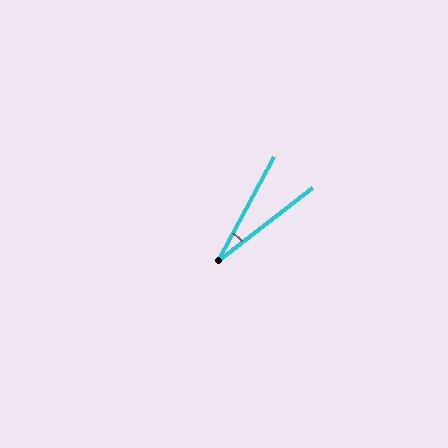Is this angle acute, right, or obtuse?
It is acute.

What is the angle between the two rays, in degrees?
Approximately 24 degrees.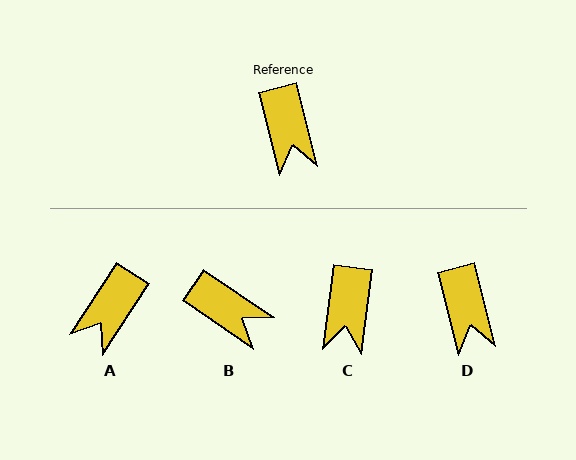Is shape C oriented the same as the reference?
No, it is off by about 21 degrees.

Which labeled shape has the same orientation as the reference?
D.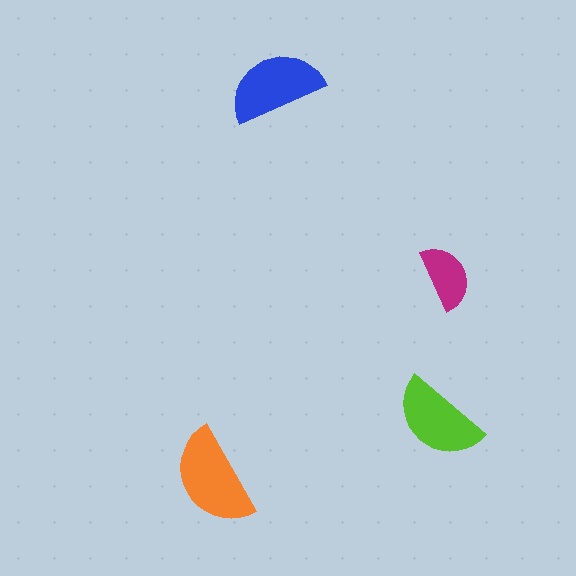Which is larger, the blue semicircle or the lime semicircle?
The blue one.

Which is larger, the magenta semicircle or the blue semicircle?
The blue one.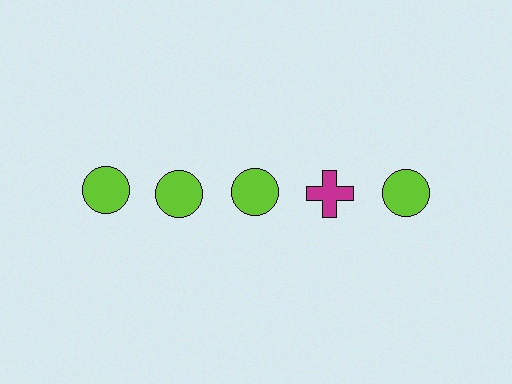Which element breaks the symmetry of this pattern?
The magenta cross in the top row, second from right column breaks the symmetry. All other shapes are lime circles.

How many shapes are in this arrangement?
There are 5 shapes arranged in a grid pattern.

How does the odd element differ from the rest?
It differs in both color (magenta instead of lime) and shape (cross instead of circle).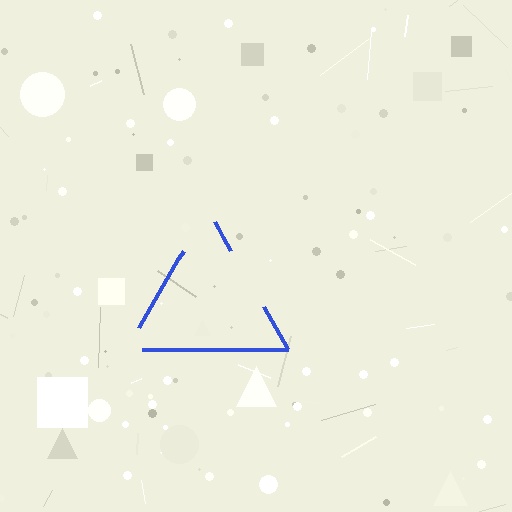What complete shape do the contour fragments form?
The contour fragments form a triangle.